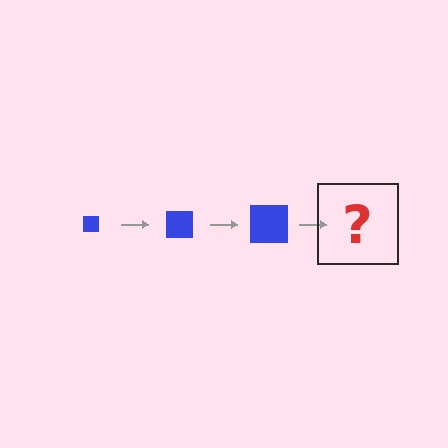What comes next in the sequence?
The next element should be a blue square, larger than the previous one.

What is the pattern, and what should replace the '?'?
The pattern is that the square gets progressively larger each step. The '?' should be a blue square, larger than the previous one.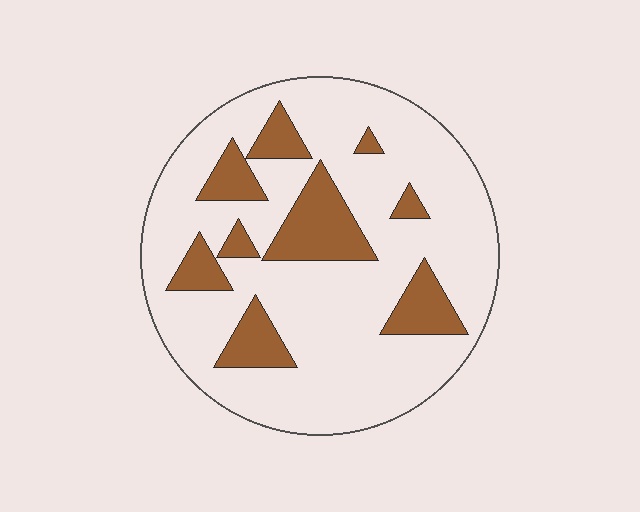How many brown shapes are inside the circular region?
9.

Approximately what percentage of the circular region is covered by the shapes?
Approximately 20%.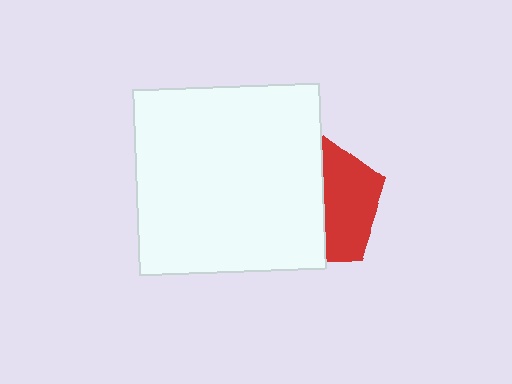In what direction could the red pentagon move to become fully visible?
The red pentagon could move right. That would shift it out from behind the white square entirely.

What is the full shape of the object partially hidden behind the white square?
The partially hidden object is a red pentagon.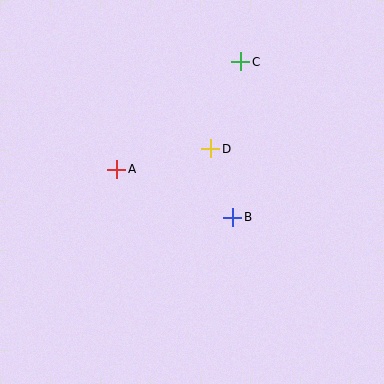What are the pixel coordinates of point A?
Point A is at (117, 169).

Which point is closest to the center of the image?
Point D at (211, 149) is closest to the center.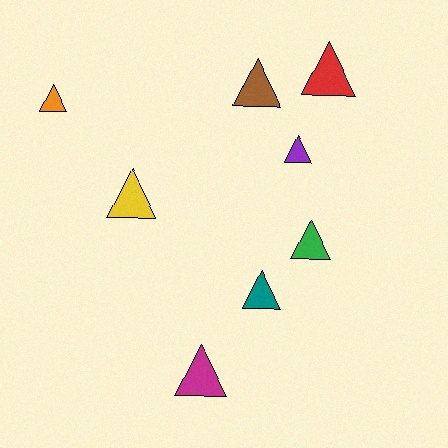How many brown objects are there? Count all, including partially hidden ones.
There is 1 brown object.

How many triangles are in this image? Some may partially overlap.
There are 8 triangles.